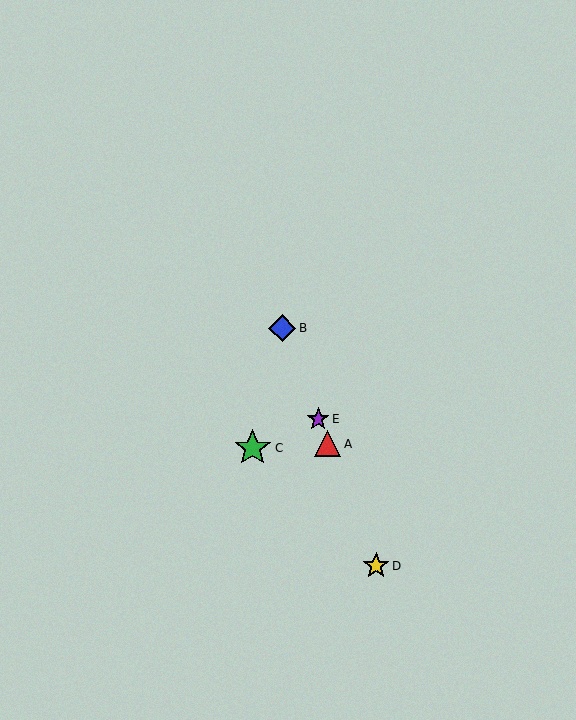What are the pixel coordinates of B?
Object B is at (282, 328).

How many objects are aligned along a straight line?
4 objects (A, B, D, E) are aligned along a straight line.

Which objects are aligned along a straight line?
Objects A, B, D, E are aligned along a straight line.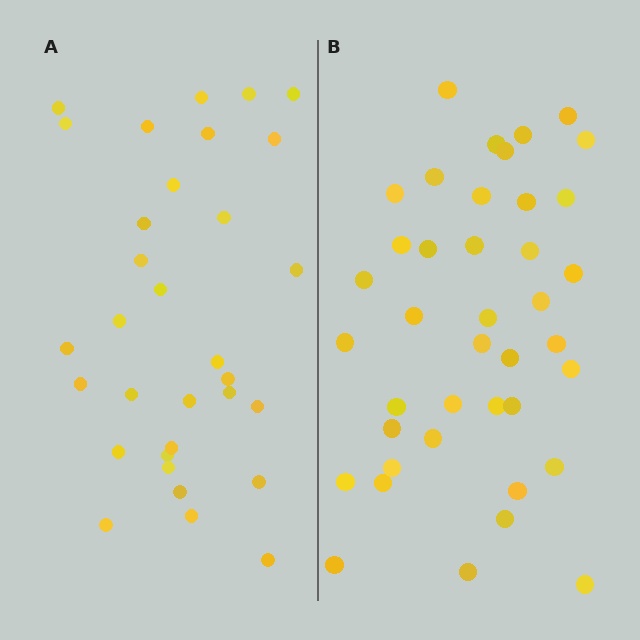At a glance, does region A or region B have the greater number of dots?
Region B (the right region) has more dots.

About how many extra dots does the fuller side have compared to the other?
Region B has roughly 8 or so more dots than region A.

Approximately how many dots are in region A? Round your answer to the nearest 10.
About 30 dots. (The exact count is 32, which rounds to 30.)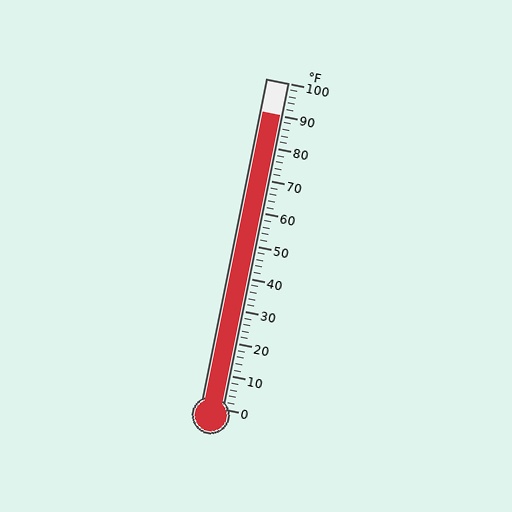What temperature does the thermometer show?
The thermometer shows approximately 90°F.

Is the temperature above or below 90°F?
The temperature is at 90°F.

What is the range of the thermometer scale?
The thermometer scale ranges from 0°F to 100°F.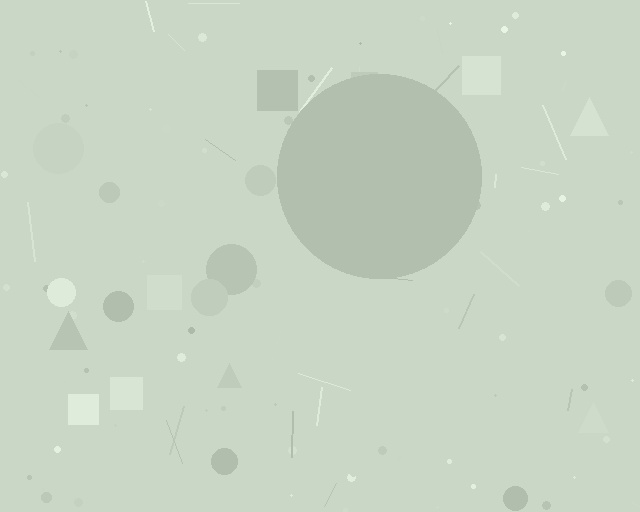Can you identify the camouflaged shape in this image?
The camouflaged shape is a circle.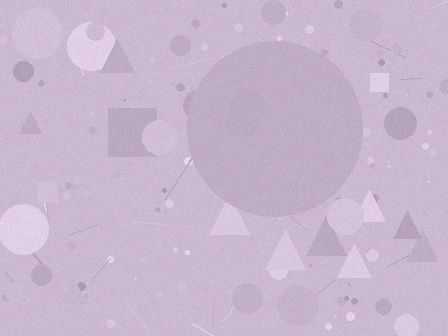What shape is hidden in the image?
A circle is hidden in the image.